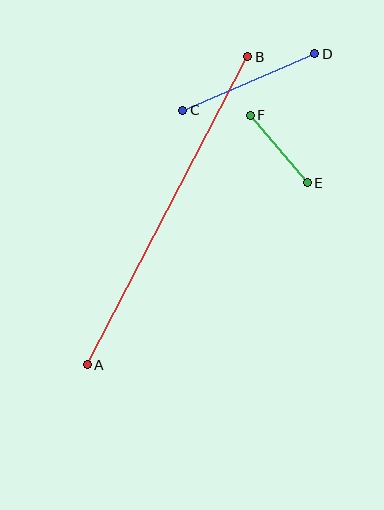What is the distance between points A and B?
The distance is approximately 347 pixels.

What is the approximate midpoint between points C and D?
The midpoint is at approximately (249, 82) pixels.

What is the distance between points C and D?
The distance is approximately 144 pixels.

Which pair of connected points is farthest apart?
Points A and B are farthest apart.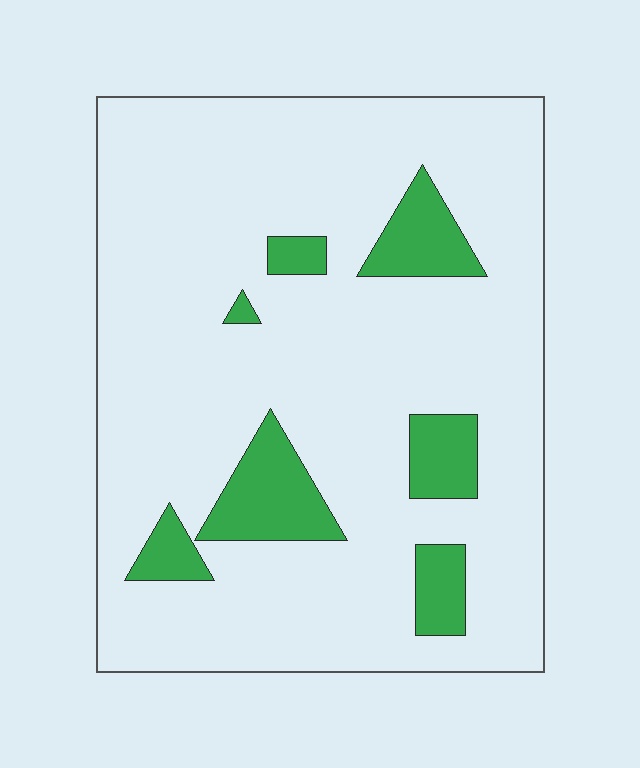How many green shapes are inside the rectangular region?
7.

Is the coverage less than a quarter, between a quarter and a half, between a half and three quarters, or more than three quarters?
Less than a quarter.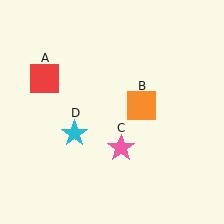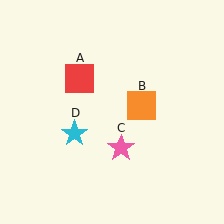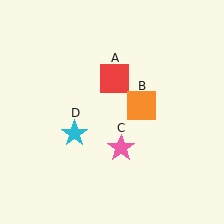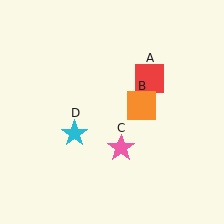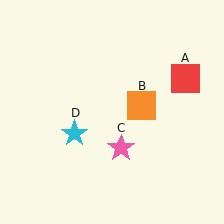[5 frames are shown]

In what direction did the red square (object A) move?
The red square (object A) moved right.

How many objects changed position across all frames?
1 object changed position: red square (object A).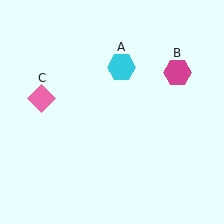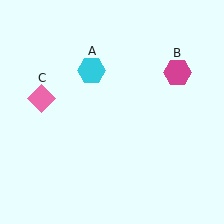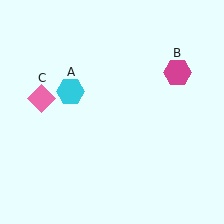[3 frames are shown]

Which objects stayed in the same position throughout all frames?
Magenta hexagon (object B) and pink diamond (object C) remained stationary.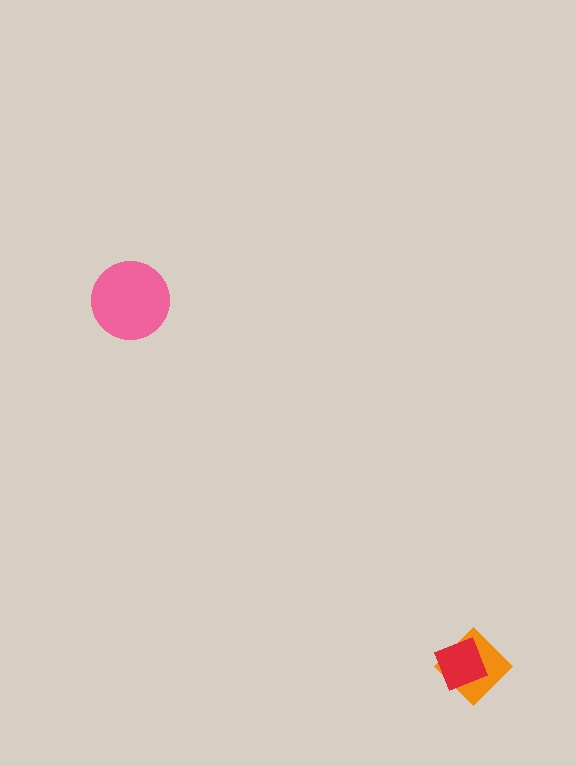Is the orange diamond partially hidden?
Yes, it is partially covered by another shape.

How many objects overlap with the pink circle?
0 objects overlap with the pink circle.